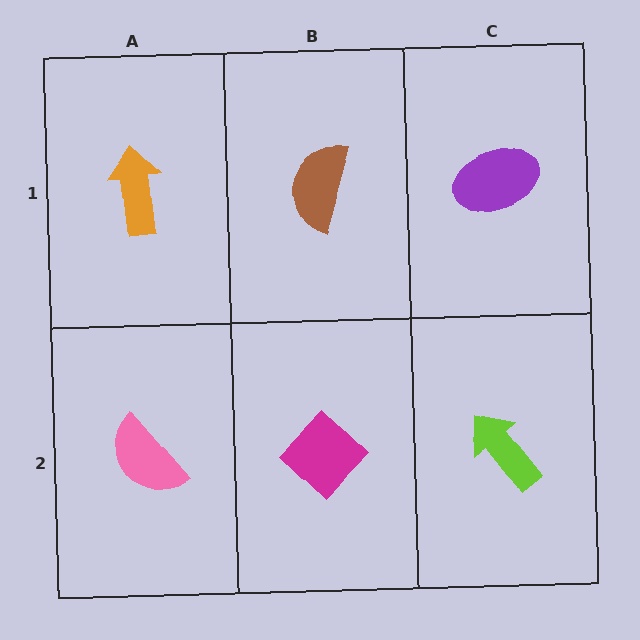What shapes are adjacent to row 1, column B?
A magenta diamond (row 2, column B), an orange arrow (row 1, column A), a purple ellipse (row 1, column C).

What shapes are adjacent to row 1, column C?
A lime arrow (row 2, column C), a brown semicircle (row 1, column B).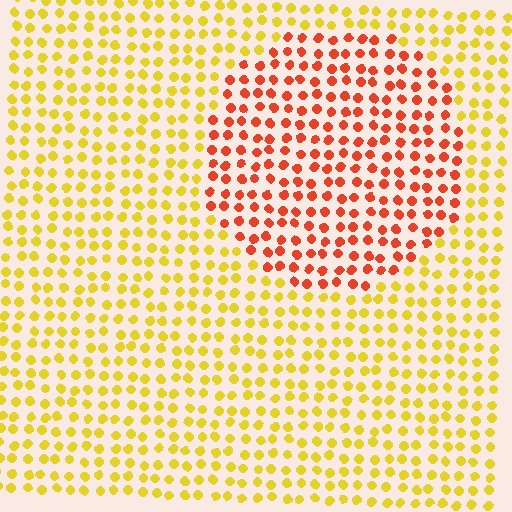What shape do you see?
I see a circle.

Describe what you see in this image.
The image is filled with small yellow elements in a uniform arrangement. A circle-shaped region is visible where the elements are tinted to a slightly different hue, forming a subtle color boundary.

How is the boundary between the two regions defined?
The boundary is defined purely by a slight shift in hue (about 47 degrees). Spacing, size, and orientation are identical on both sides.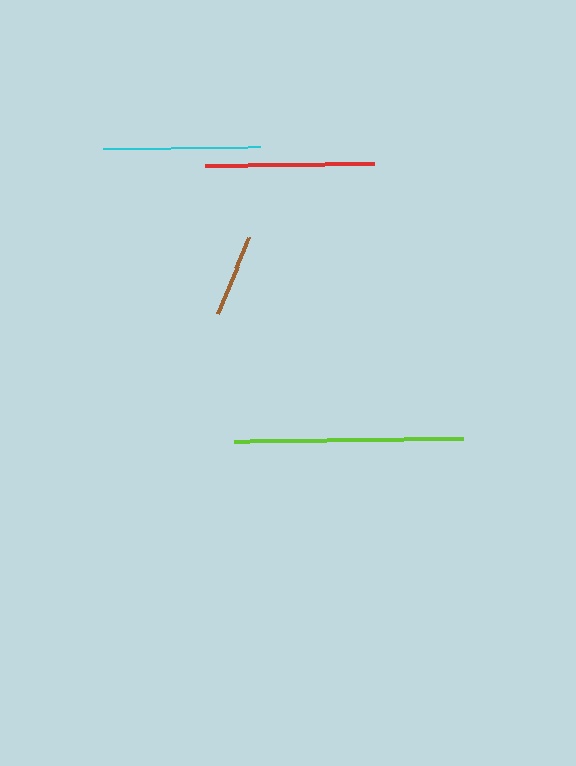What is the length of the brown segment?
The brown segment is approximately 82 pixels long.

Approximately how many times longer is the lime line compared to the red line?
The lime line is approximately 1.4 times the length of the red line.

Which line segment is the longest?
The lime line is the longest at approximately 229 pixels.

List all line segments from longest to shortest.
From longest to shortest: lime, red, cyan, brown.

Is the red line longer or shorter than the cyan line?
The red line is longer than the cyan line.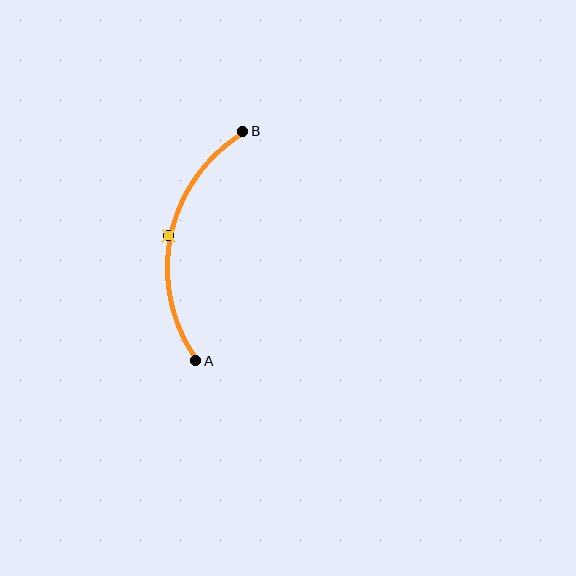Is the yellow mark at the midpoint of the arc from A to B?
Yes. The yellow mark lies on the arc at equal arc-length from both A and B — it is the arc midpoint.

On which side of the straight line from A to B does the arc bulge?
The arc bulges to the left of the straight line connecting A and B.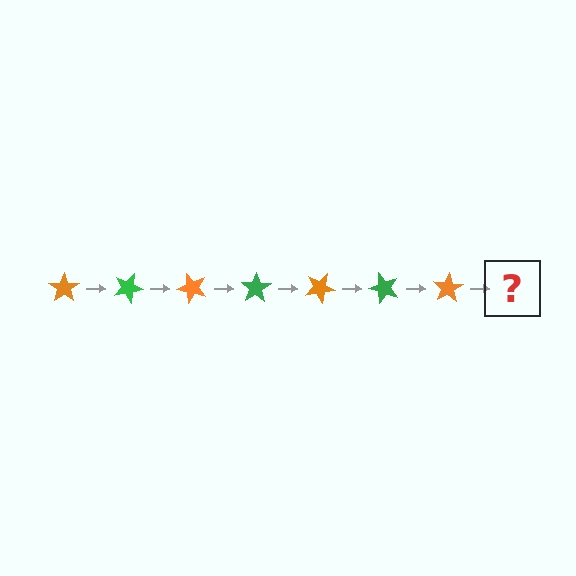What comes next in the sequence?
The next element should be a green star, rotated 175 degrees from the start.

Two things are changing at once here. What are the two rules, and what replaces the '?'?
The two rules are that it rotates 25 degrees each step and the color cycles through orange and green. The '?' should be a green star, rotated 175 degrees from the start.